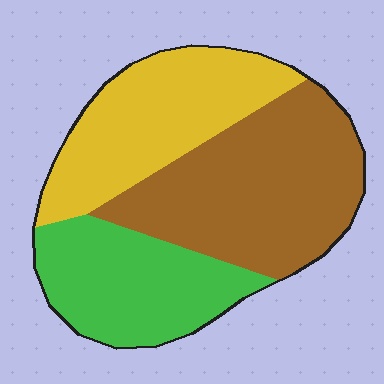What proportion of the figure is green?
Green takes up between a quarter and a half of the figure.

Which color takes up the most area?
Brown, at roughly 40%.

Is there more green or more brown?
Brown.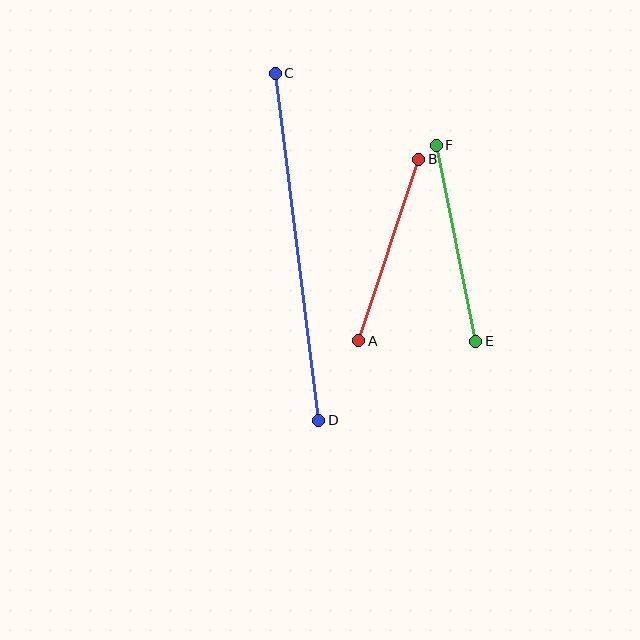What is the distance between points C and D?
The distance is approximately 350 pixels.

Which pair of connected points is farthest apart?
Points C and D are farthest apart.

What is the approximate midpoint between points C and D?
The midpoint is at approximately (297, 247) pixels.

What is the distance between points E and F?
The distance is approximately 200 pixels.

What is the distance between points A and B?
The distance is approximately 191 pixels.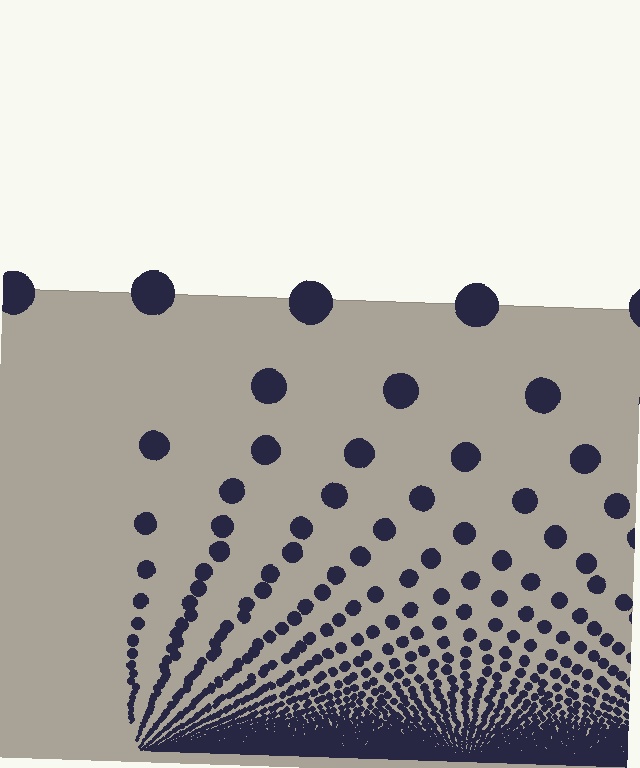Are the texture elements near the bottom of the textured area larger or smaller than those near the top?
Smaller. The gradient is inverted — elements near the bottom are smaller and denser.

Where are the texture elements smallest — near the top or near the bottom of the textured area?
Near the bottom.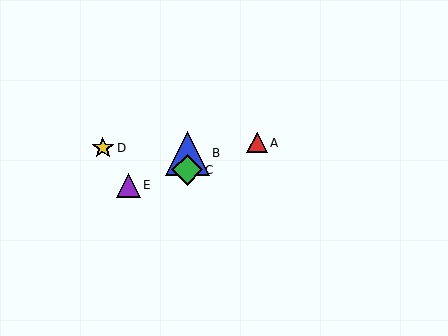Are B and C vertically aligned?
Yes, both are at x≈187.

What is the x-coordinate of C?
Object C is at x≈187.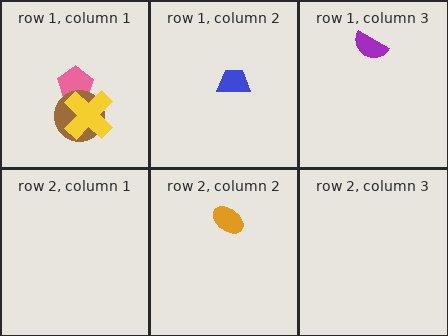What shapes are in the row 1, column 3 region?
The purple semicircle.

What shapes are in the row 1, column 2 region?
The blue trapezoid.